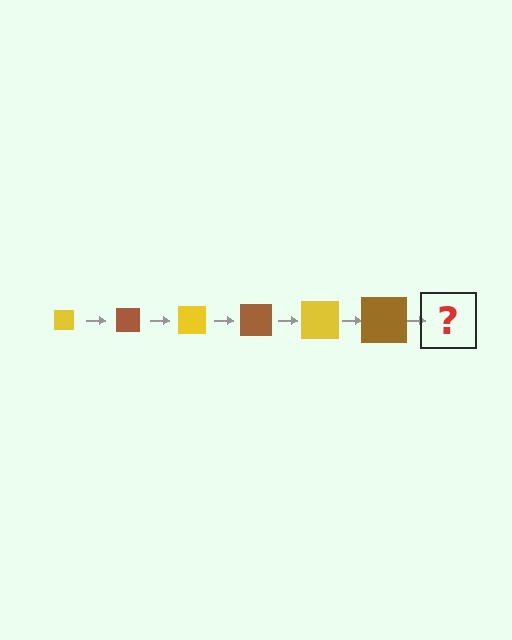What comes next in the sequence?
The next element should be a yellow square, larger than the previous one.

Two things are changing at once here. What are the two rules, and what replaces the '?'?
The two rules are that the square grows larger each step and the color cycles through yellow and brown. The '?' should be a yellow square, larger than the previous one.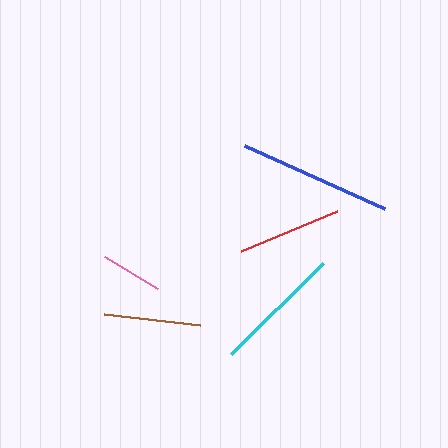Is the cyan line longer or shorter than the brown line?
The cyan line is longer than the brown line.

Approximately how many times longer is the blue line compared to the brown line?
The blue line is approximately 1.6 times the length of the brown line.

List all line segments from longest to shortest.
From longest to shortest: blue, cyan, red, brown, pink.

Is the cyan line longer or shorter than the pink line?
The cyan line is longer than the pink line.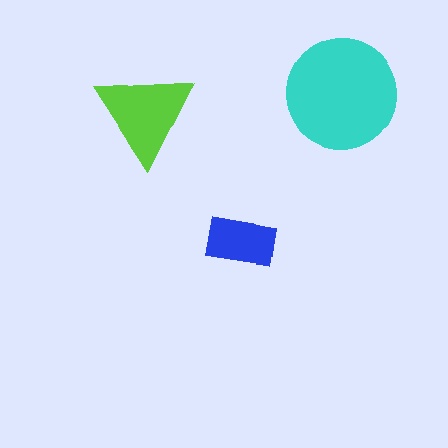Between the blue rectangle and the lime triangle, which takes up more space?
The lime triangle.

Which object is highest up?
The cyan circle is topmost.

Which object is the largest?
The cyan circle.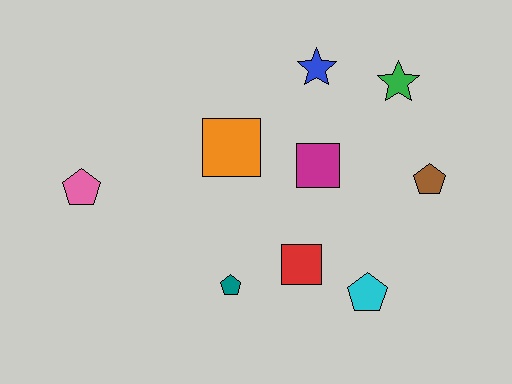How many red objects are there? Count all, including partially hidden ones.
There is 1 red object.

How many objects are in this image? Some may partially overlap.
There are 9 objects.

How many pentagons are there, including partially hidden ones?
There are 4 pentagons.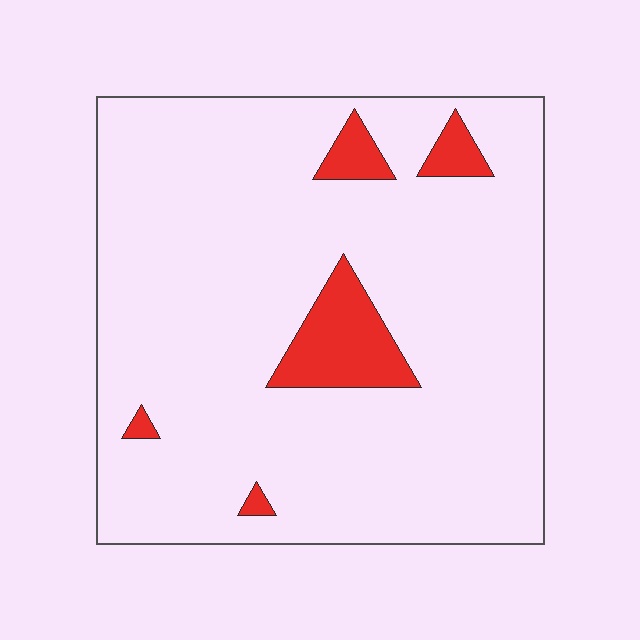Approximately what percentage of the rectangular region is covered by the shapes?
Approximately 10%.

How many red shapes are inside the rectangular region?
5.